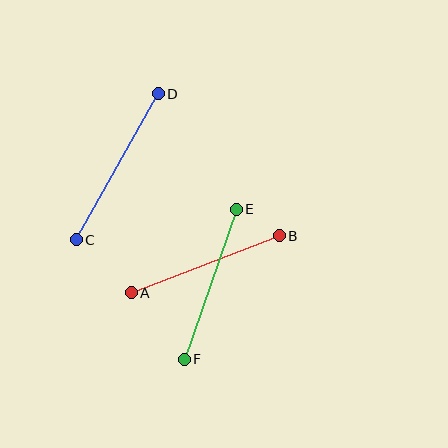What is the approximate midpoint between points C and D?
The midpoint is at approximately (117, 167) pixels.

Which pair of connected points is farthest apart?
Points C and D are farthest apart.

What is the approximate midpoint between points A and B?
The midpoint is at approximately (205, 264) pixels.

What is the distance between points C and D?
The distance is approximately 167 pixels.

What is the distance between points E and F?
The distance is approximately 158 pixels.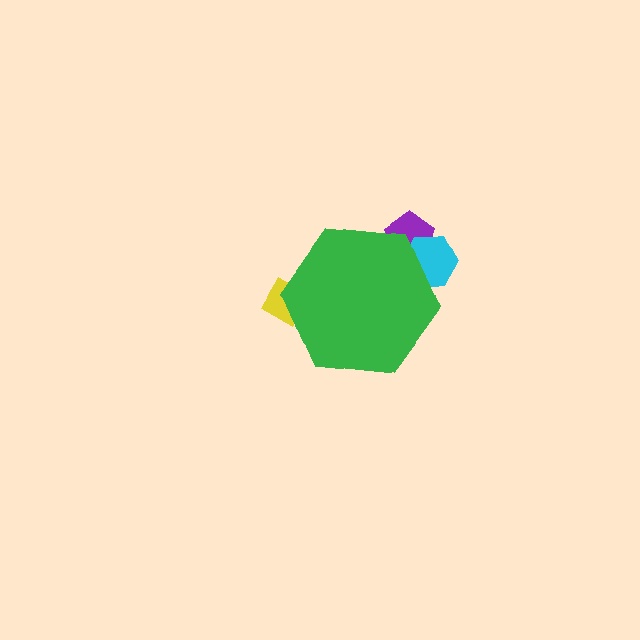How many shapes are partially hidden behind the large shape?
3 shapes are partially hidden.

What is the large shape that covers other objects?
A green hexagon.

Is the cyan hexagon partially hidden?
Yes, the cyan hexagon is partially hidden behind the green hexagon.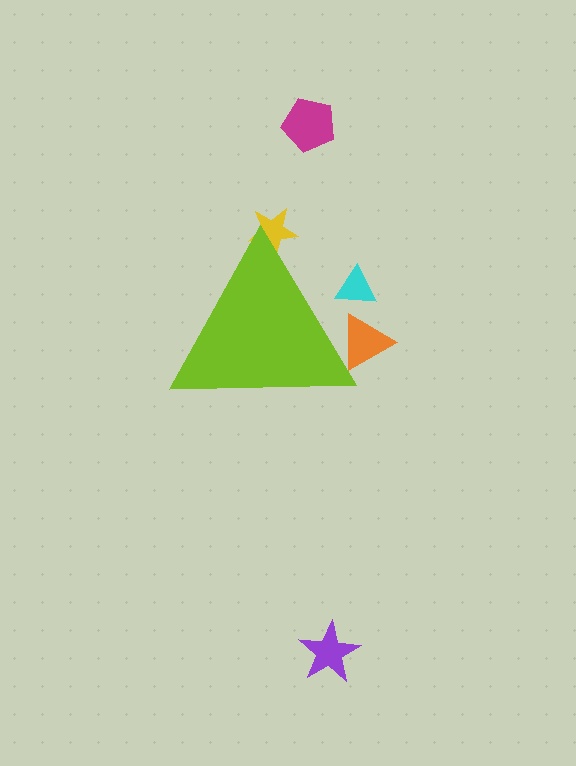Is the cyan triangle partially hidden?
Yes, the cyan triangle is partially hidden behind the lime triangle.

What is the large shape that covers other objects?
A lime triangle.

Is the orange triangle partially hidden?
Yes, the orange triangle is partially hidden behind the lime triangle.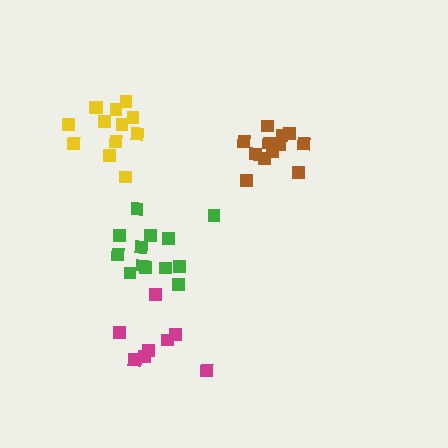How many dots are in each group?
Group 1: 9 dots, Group 2: 12 dots, Group 3: 13 dots, Group 4: 13 dots (47 total).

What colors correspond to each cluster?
The clusters are colored: magenta, brown, yellow, green.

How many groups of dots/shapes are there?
There are 4 groups.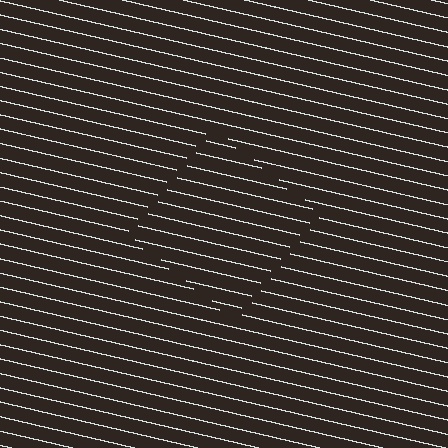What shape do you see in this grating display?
An illusory square. The interior of the shape contains the same grating, shifted by half a period — the contour is defined by the phase discontinuity where line-ends from the inner and outer gratings abut.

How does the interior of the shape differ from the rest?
The interior of the shape contains the same grating, shifted by half a period — the contour is defined by the phase discontinuity where line-ends from the inner and outer gratings abut.